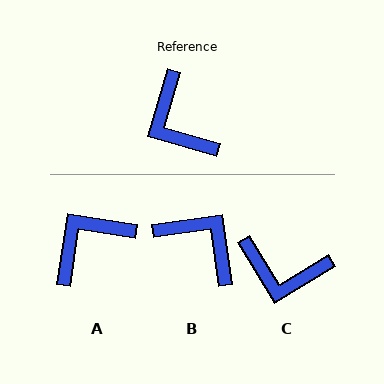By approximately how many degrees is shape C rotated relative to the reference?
Approximately 47 degrees counter-clockwise.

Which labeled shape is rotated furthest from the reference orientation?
B, about 156 degrees away.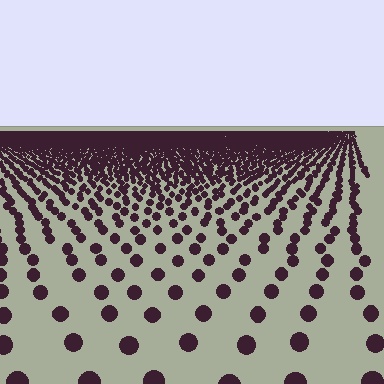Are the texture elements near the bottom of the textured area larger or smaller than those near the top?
Larger. Near the bottom, elements are closer to the viewer and appear at a bigger on-screen size.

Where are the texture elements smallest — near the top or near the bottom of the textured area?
Near the top.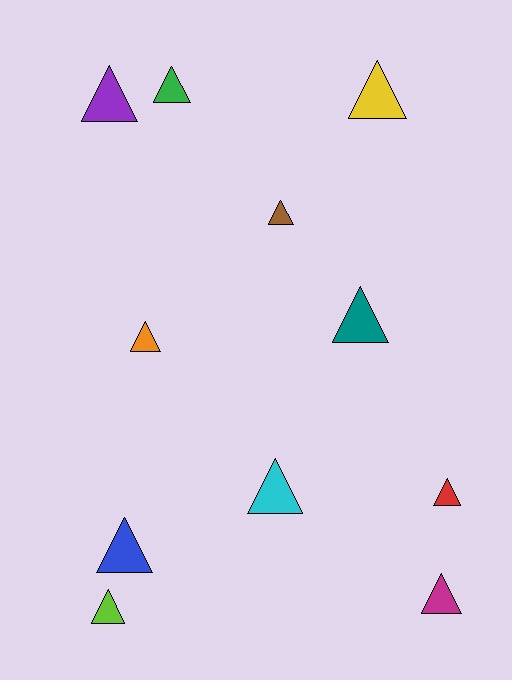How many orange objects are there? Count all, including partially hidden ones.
There is 1 orange object.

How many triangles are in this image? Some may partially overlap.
There are 11 triangles.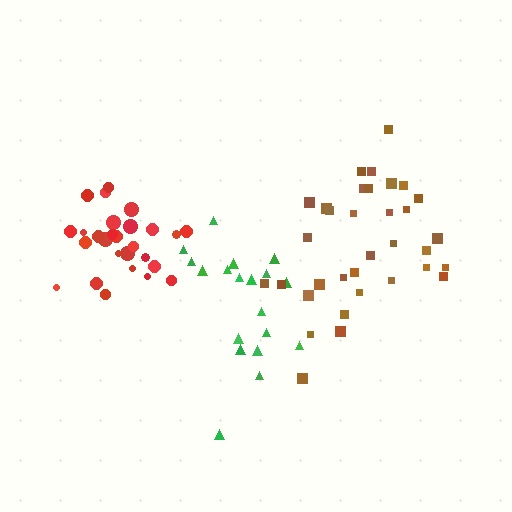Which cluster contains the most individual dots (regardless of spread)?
Brown (34).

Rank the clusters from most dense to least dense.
red, green, brown.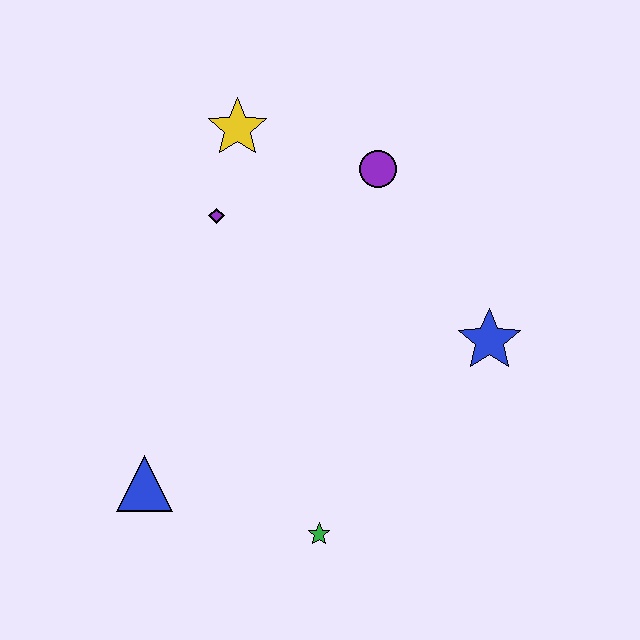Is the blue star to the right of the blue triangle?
Yes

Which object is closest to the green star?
The blue triangle is closest to the green star.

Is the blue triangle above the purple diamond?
No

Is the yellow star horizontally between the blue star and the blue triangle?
Yes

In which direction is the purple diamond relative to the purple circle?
The purple diamond is to the left of the purple circle.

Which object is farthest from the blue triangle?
The purple circle is farthest from the blue triangle.